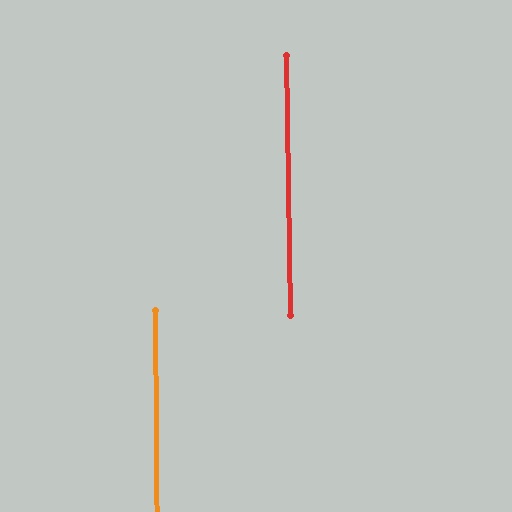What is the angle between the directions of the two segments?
Approximately 0 degrees.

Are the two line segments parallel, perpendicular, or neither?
Parallel — their directions differ by only 0.3°.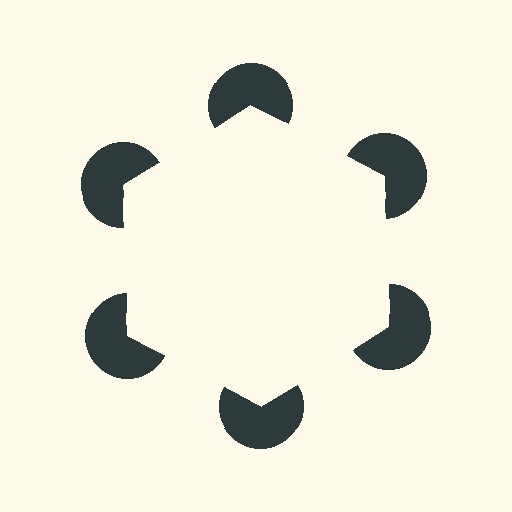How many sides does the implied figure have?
6 sides.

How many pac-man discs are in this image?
There are 6 — one at each vertex of the illusory hexagon.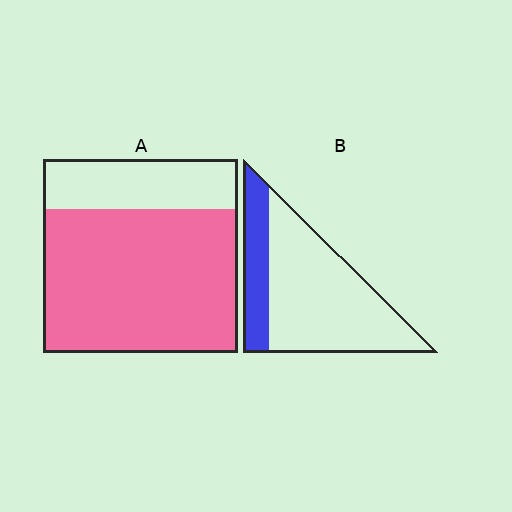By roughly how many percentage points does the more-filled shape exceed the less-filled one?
By roughly 50 percentage points (A over B).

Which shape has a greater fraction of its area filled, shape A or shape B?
Shape A.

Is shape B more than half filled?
No.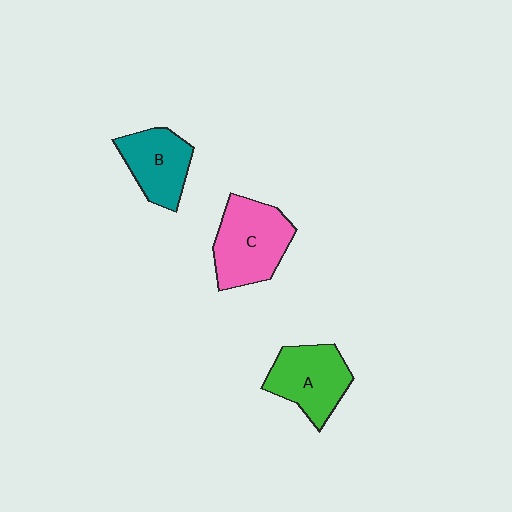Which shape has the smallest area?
Shape B (teal).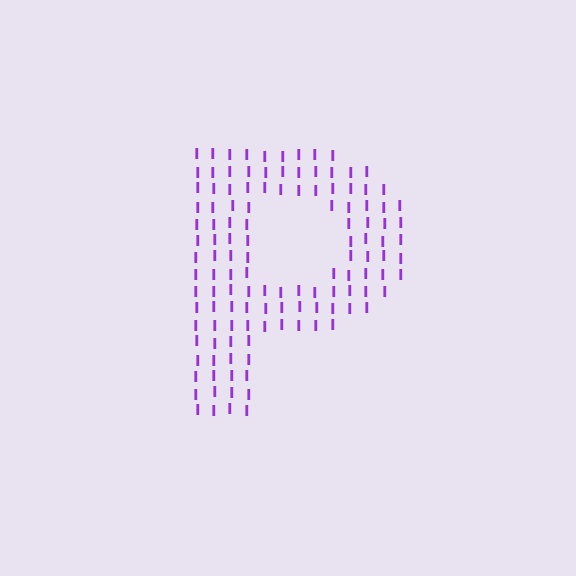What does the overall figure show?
The overall figure shows the letter P.